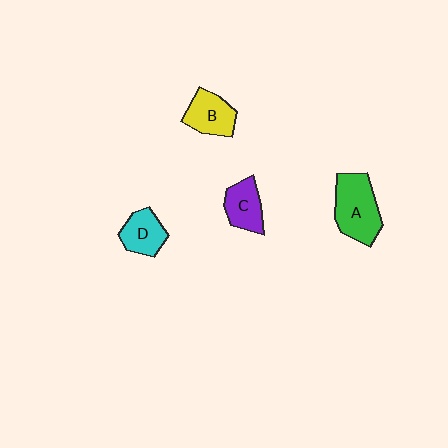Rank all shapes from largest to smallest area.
From largest to smallest: A (green), B (yellow), C (purple), D (cyan).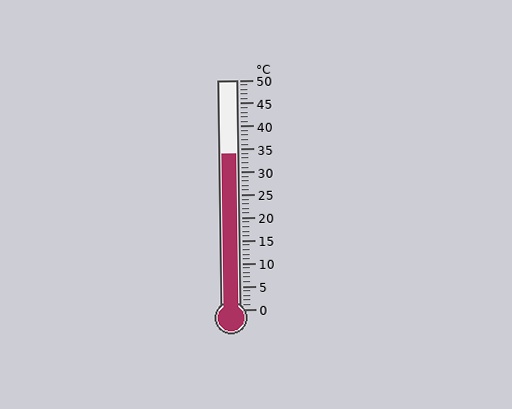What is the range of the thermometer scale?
The thermometer scale ranges from 0°C to 50°C.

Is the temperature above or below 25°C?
The temperature is above 25°C.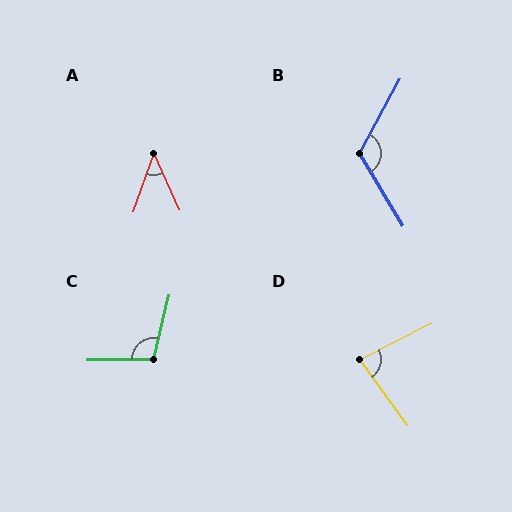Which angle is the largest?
B, at approximately 120 degrees.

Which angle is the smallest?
A, at approximately 44 degrees.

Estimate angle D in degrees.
Approximately 81 degrees.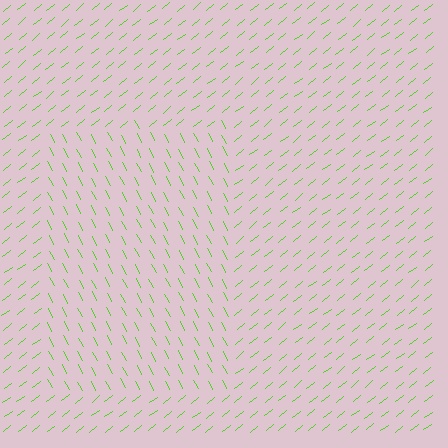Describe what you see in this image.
The image is filled with small lime line segments. A rectangle region in the image has lines oriented differently from the surrounding lines, creating a visible texture boundary.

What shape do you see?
I see a rectangle.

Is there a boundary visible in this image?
Yes, there is a texture boundary formed by a change in line orientation.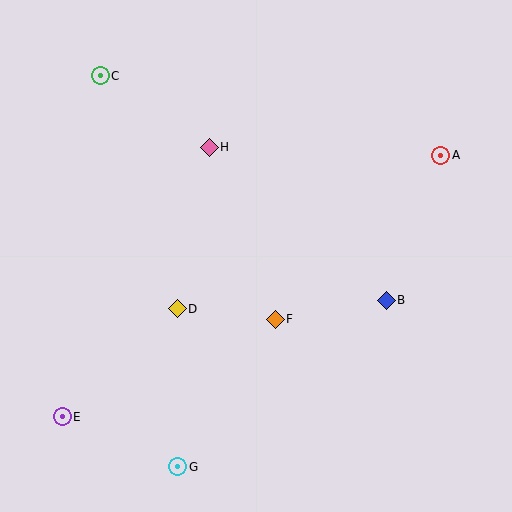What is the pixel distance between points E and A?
The distance between E and A is 460 pixels.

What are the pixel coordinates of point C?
Point C is at (100, 76).